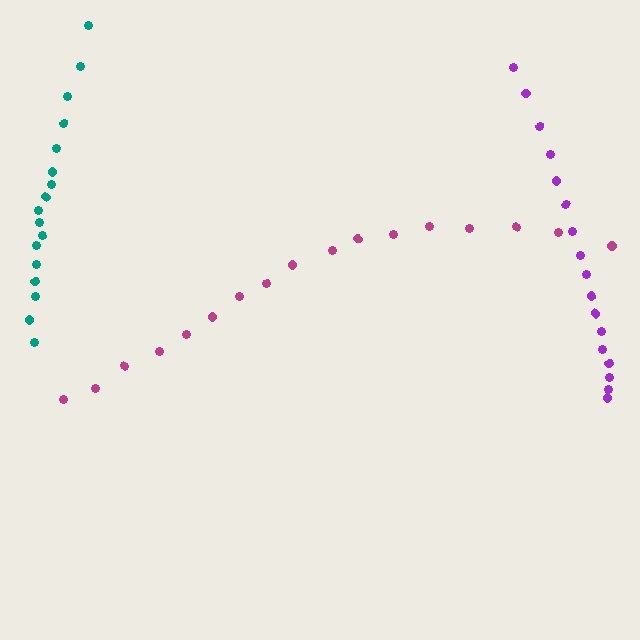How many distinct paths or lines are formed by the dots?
There are 3 distinct paths.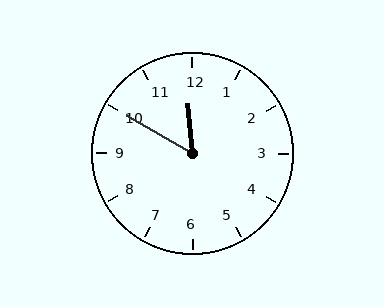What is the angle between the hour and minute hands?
Approximately 55 degrees.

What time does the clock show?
11:50.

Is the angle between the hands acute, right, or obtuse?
It is acute.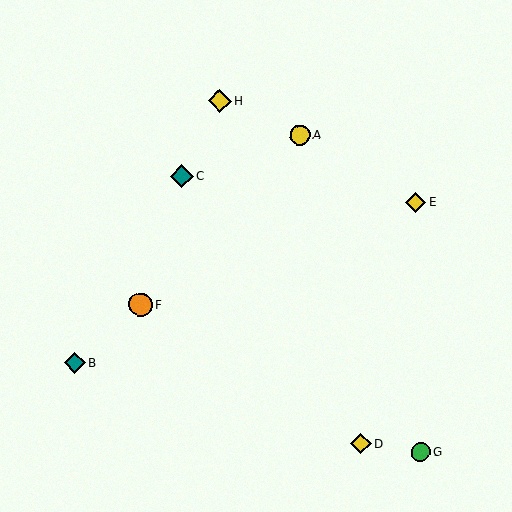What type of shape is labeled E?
Shape E is a yellow diamond.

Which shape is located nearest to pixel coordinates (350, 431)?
The yellow diamond (labeled D) at (361, 444) is nearest to that location.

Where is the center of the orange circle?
The center of the orange circle is at (141, 304).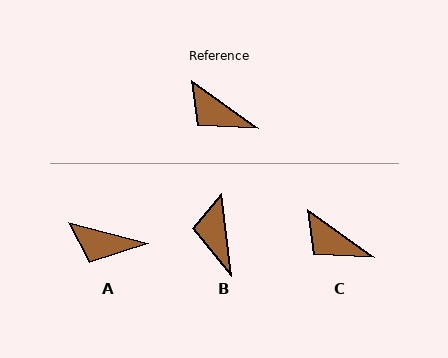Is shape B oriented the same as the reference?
No, it is off by about 48 degrees.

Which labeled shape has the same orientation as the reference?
C.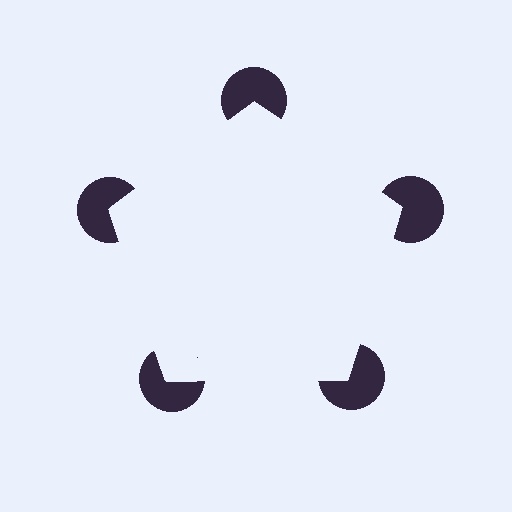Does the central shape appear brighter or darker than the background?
It typically appears slightly brighter than the background, even though no actual brightness change is drawn.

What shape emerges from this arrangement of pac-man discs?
An illusory pentagon — its edges are inferred from the aligned wedge cuts in the pac-man discs, not physically drawn.